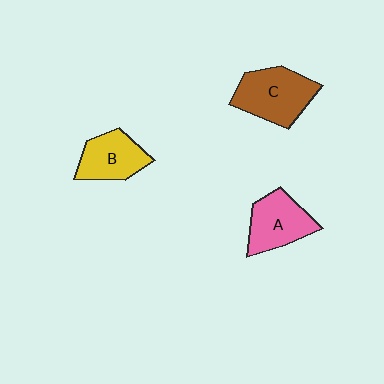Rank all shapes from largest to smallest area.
From largest to smallest: C (brown), A (pink), B (yellow).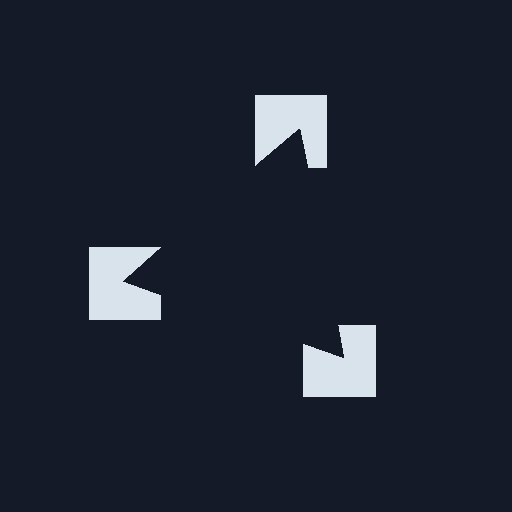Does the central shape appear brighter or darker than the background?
It typically appears slightly darker than the background, even though no actual brightness change is drawn.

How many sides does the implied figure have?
3 sides.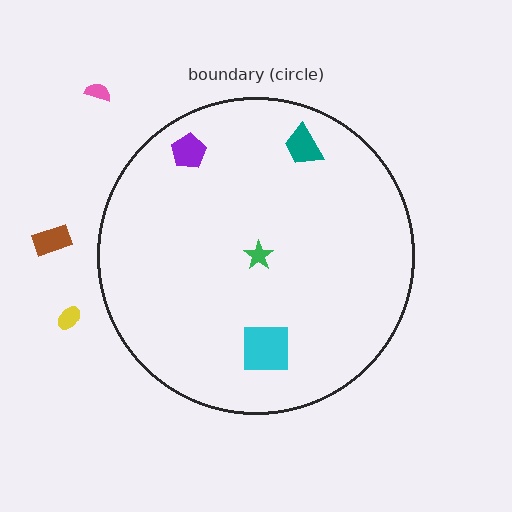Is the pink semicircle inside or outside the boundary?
Outside.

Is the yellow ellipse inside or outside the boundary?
Outside.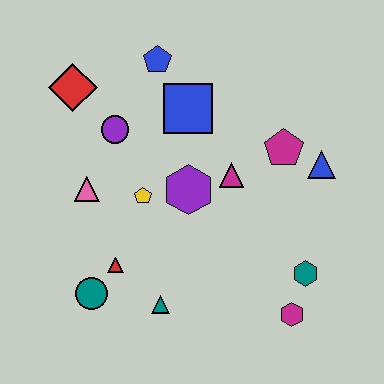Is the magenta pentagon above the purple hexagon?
Yes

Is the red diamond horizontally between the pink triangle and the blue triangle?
No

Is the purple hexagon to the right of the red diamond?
Yes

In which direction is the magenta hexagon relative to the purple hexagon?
The magenta hexagon is below the purple hexagon.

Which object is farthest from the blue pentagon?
The magenta hexagon is farthest from the blue pentagon.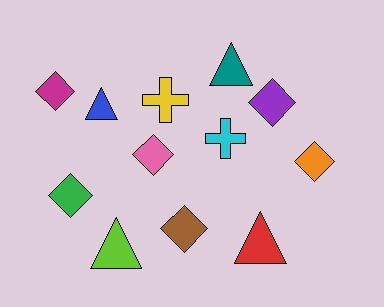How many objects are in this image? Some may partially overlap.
There are 12 objects.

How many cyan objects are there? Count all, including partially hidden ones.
There is 1 cyan object.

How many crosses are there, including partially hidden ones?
There are 2 crosses.